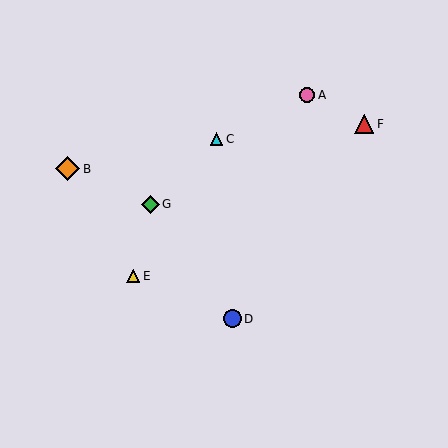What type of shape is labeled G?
Shape G is a green diamond.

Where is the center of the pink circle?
The center of the pink circle is at (307, 95).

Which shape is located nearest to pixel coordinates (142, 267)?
The yellow triangle (labeled E) at (133, 276) is nearest to that location.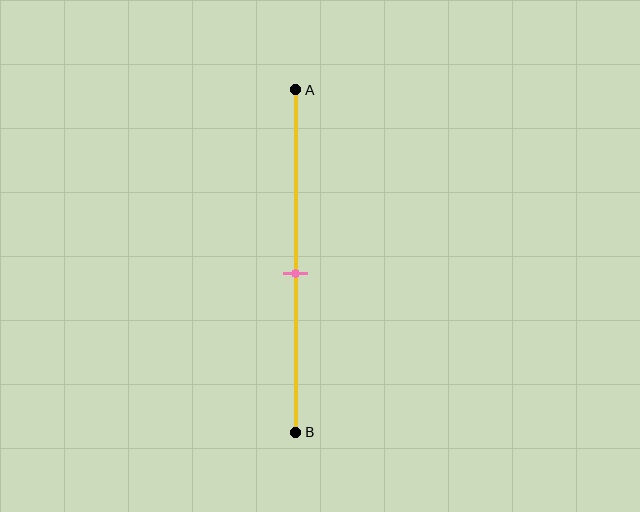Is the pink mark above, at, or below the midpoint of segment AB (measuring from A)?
The pink mark is below the midpoint of segment AB.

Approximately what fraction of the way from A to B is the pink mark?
The pink mark is approximately 55% of the way from A to B.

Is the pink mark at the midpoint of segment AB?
No, the mark is at about 55% from A, not at the 50% midpoint.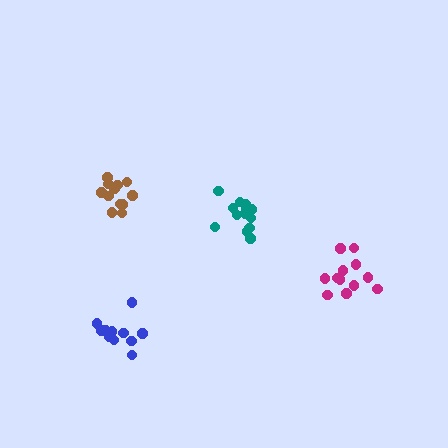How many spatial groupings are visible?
There are 4 spatial groupings.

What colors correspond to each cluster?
The clusters are colored: teal, brown, magenta, blue.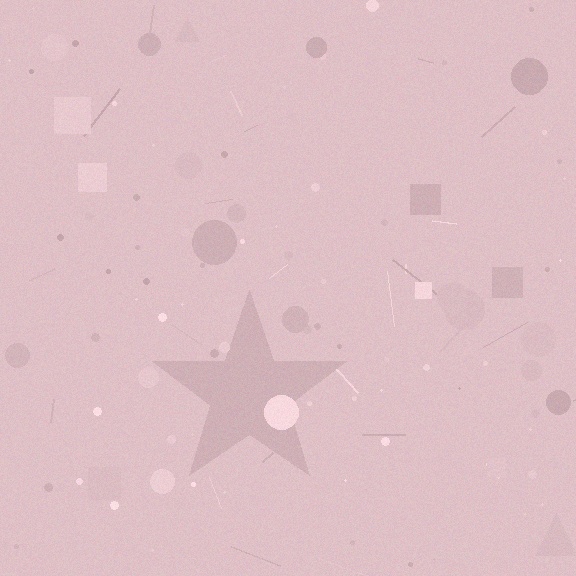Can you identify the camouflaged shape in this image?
The camouflaged shape is a star.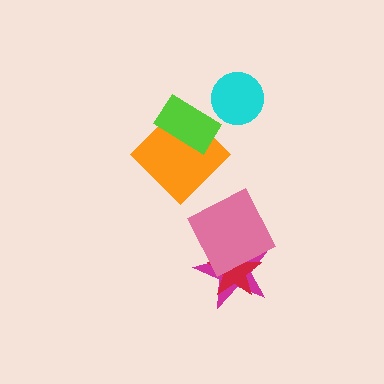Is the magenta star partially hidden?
Yes, it is partially covered by another shape.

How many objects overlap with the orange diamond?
1 object overlaps with the orange diamond.